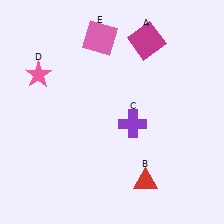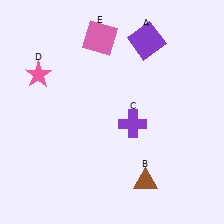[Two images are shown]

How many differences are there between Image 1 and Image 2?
There are 2 differences between the two images.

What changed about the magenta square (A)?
In Image 1, A is magenta. In Image 2, it changed to purple.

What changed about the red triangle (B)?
In Image 1, B is red. In Image 2, it changed to brown.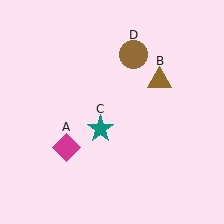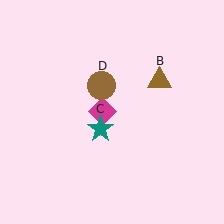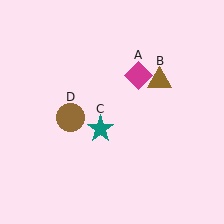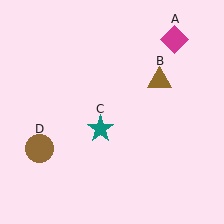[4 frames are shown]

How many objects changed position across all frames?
2 objects changed position: magenta diamond (object A), brown circle (object D).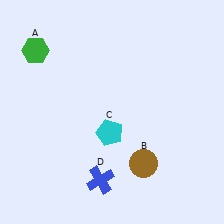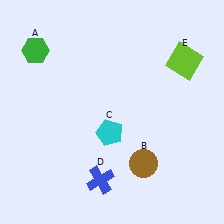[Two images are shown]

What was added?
A lime square (E) was added in Image 2.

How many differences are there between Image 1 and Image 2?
There is 1 difference between the two images.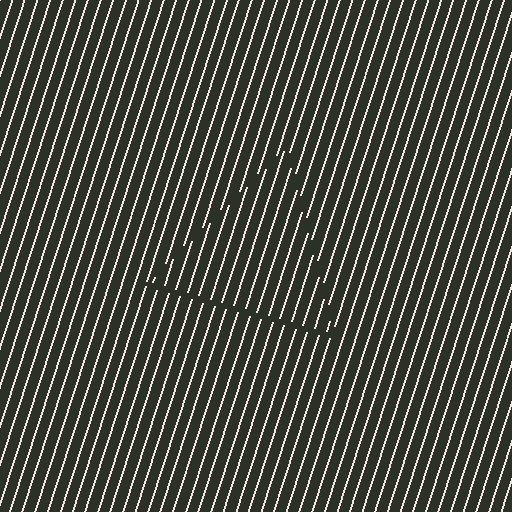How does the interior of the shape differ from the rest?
The interior of the shape contains the same grating, shifted by half a period — the contour is defined by the phase discontinuity where line-ends from the inner and outer gratings abut.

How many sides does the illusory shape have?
3 sides — the line-ends trace a triangle.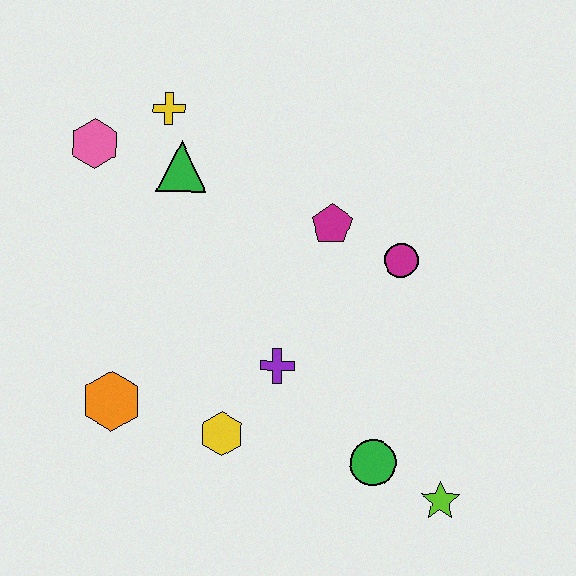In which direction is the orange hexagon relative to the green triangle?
The orange hexagon is below the green triangle.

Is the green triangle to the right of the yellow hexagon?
No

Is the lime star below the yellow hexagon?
Yes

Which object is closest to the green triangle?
The yellow cross is closest to the green triangle.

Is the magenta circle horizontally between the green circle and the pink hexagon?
No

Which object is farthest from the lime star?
The pink hexagon is farthest from the lime star.